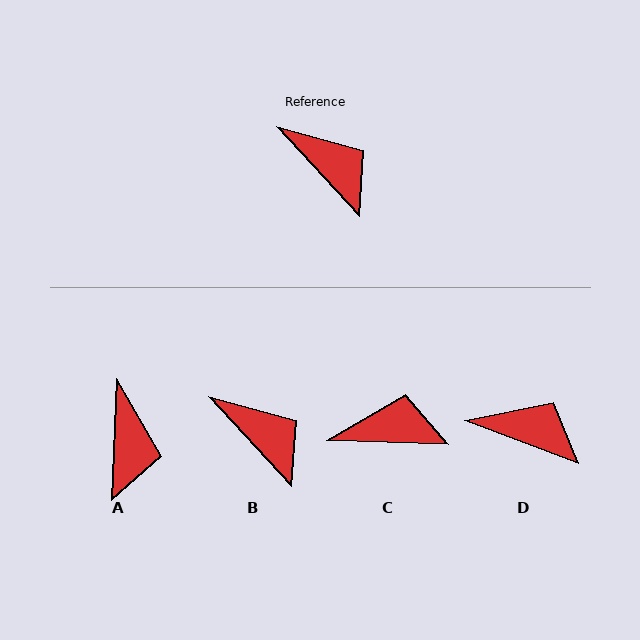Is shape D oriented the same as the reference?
No, it is off by about 26 degrees.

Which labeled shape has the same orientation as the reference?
B.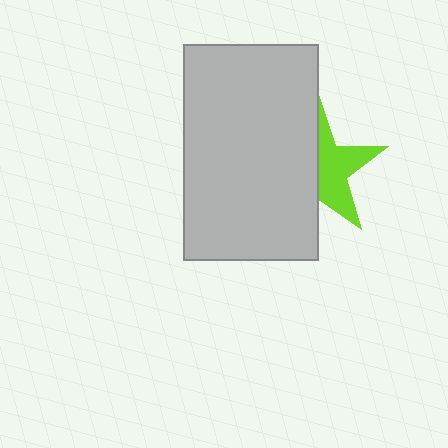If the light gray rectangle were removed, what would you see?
You would see the complete lime star.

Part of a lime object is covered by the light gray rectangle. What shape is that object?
It is a star.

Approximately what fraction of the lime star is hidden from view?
Roughly 52% of the lime star is hidden behind the light gray rectangle.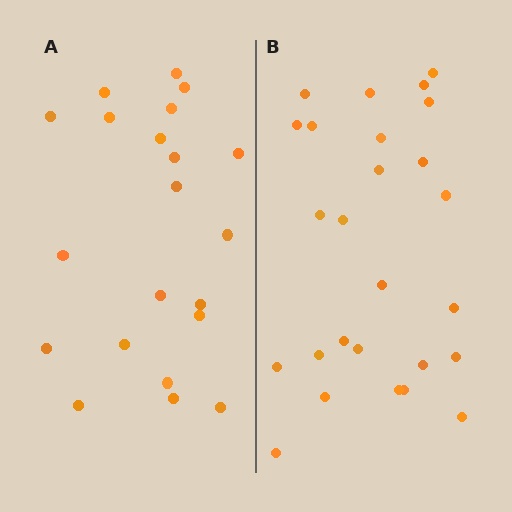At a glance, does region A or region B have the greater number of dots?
Region B (the right region) has more dots.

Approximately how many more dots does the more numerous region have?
Region B has about 5 more dots than region A.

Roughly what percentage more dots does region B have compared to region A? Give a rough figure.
About 25% more.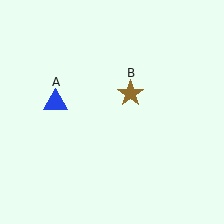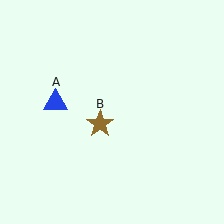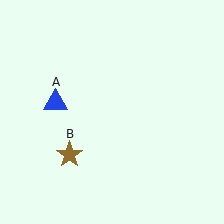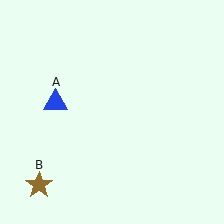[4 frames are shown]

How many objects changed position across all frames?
1 object changed position: brown star (object B).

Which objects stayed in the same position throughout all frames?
Blue triangle (object A) remained stationary.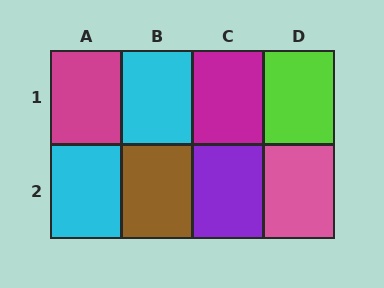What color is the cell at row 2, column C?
Purple.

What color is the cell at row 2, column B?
Brown.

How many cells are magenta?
2 cells are magenta.